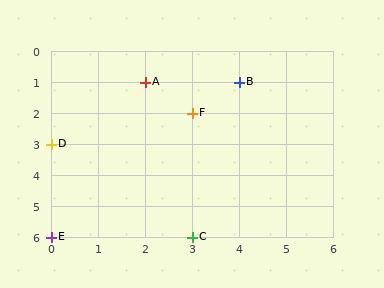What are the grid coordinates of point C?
Point C is at grid coordinates (3, 6).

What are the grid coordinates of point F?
Point F is at grid coordinates (3, 2).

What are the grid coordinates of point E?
Point E is at grid coordinates (0, 6).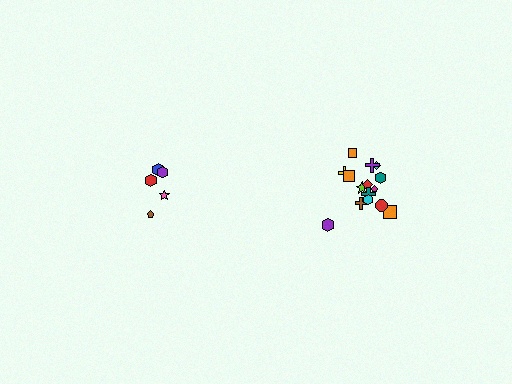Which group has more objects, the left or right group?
The right group.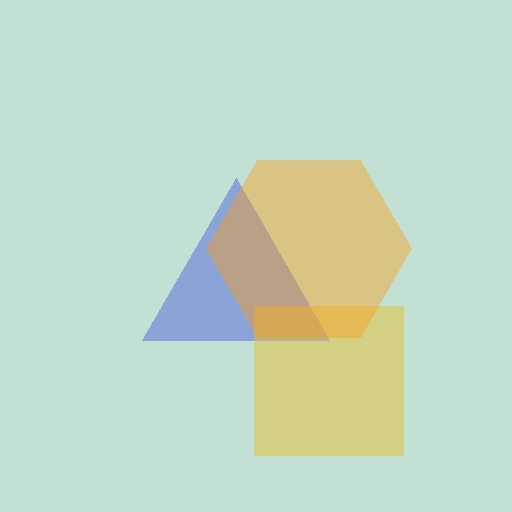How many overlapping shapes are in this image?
There are 3 overlapping shapes in the image.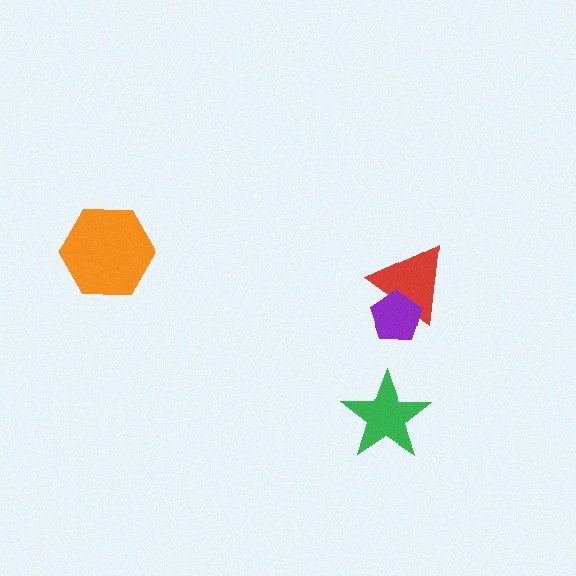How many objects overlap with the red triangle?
1 object overlaps with the red triangle.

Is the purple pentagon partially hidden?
No, no other shape covers it.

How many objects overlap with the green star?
0 objects overlap with the green star.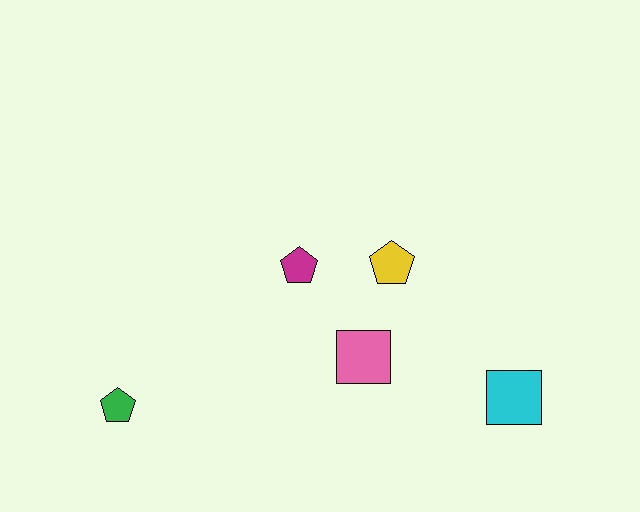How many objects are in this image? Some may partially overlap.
There are 5 objects.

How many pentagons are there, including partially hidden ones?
There are 3 pentagons.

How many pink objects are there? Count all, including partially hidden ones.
There is 1 pink object.